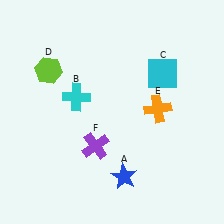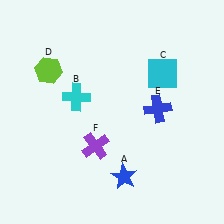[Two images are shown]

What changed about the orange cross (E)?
In Image 1, E is orange. In Image 2, it changed to blue.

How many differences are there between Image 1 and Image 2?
There is 1 difference between the two images.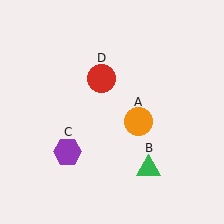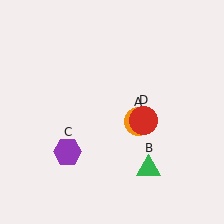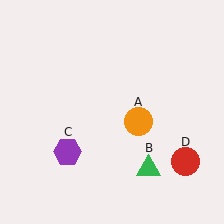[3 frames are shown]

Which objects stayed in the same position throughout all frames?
Orange circle (object A) and green triangle (object B) and purple hexagon (object C) remained stationary.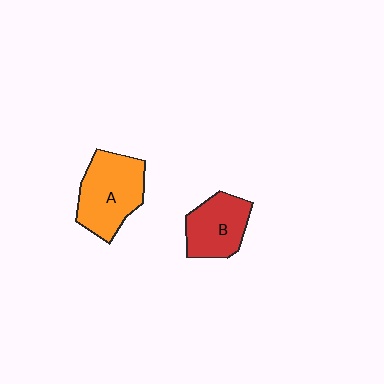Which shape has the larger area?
Shape A (orange).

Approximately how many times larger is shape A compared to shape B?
Approximately 1.3 times.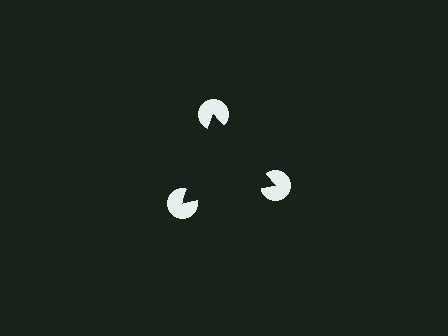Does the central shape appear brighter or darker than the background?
It typically appears slightly darker than the background, even though no actual brightness change is drawn.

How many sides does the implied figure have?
3 sides.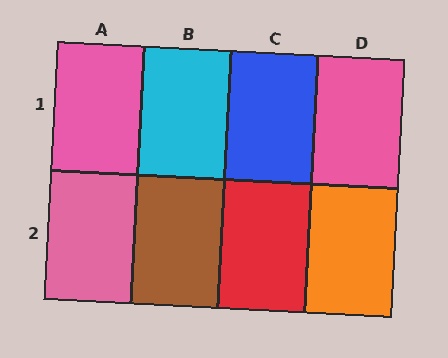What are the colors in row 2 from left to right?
Pink, brown, red, orange.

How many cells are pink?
3 cells are pink.